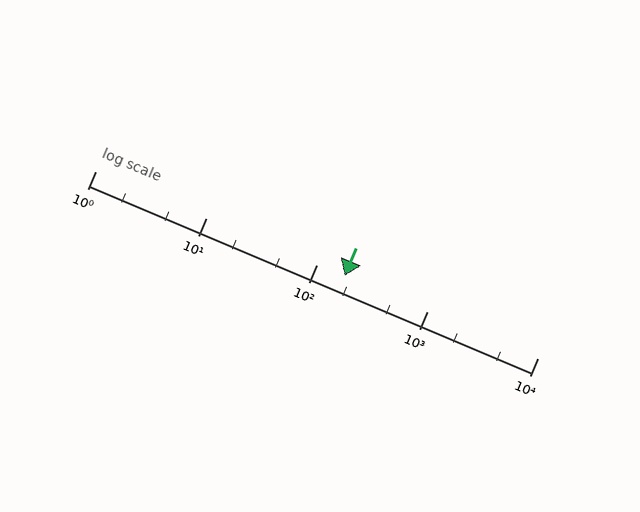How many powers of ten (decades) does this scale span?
The scale spans 4 decades, from 1 to 10000.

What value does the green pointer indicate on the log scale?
The pointer indicates approximately 180.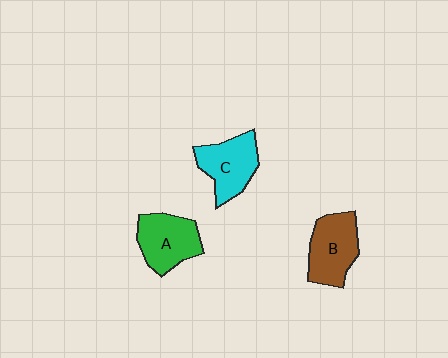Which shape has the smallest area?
Shape C (cyan).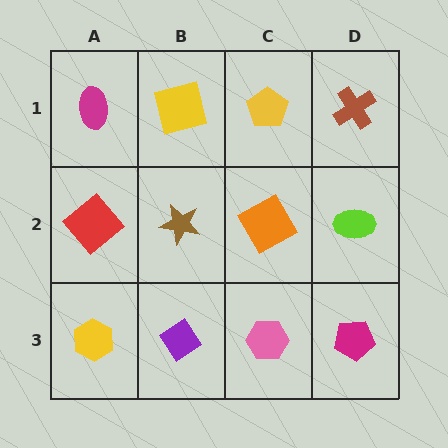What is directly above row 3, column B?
A brown star.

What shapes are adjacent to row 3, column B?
A brown star (row 2, column B), a yellow hexagon (row 3, column A), a pink hexagon (row 3, column C).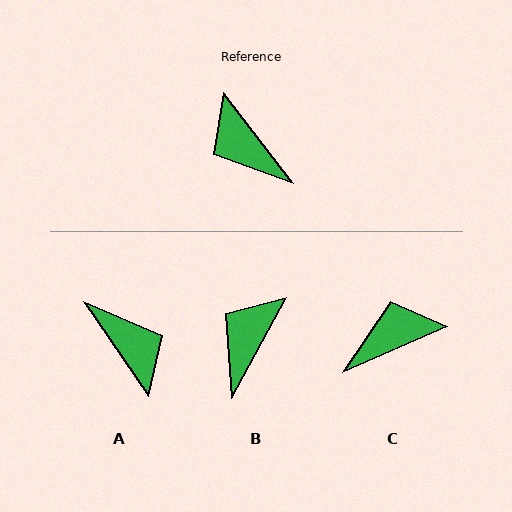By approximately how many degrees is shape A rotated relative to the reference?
Approximately 177 degrees counter-clockwise.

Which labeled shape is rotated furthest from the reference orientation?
A, about 177 degrees away.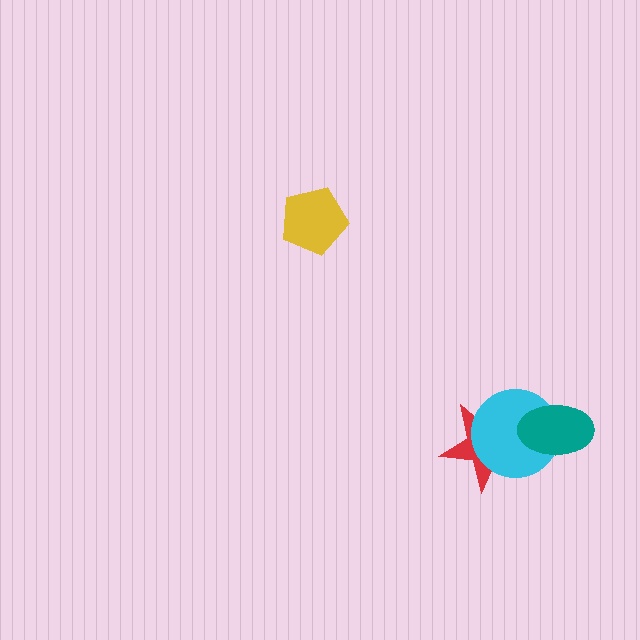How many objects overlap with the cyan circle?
2 objects overlap with the cyan circle.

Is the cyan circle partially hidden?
Yes, it is partially covered by another shape.